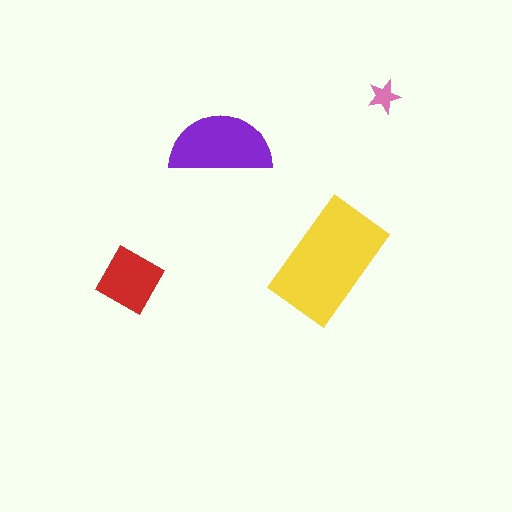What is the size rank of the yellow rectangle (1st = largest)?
1st.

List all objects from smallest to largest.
The pink star, the red square, the purple semicircle, the yellow rectangle.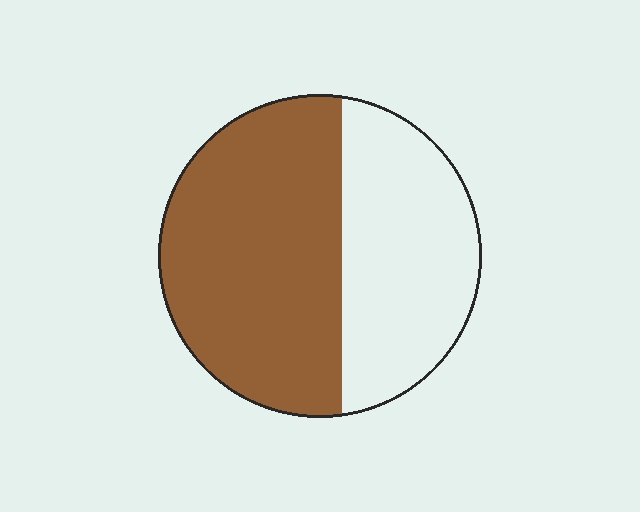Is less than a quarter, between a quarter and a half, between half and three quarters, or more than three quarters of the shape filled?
Between half and three quarters.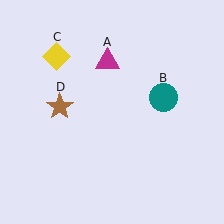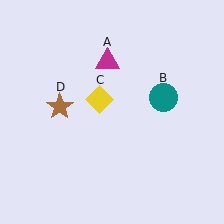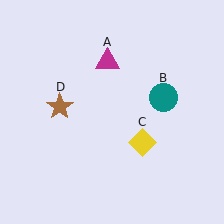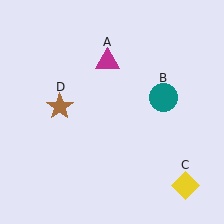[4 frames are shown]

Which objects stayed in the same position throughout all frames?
Magenta triangle (object A) and teal circle (object B) and brown star (object D) remained stationary.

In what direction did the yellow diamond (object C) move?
The yellow diamond (object C) moved down and to the right.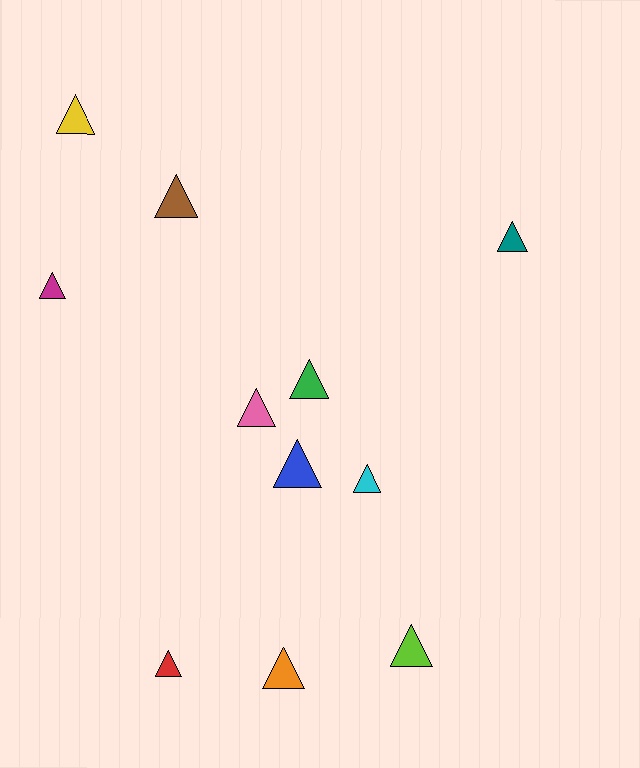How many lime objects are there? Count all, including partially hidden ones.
There is 1 lime object.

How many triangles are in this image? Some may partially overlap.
There are 11 triangles.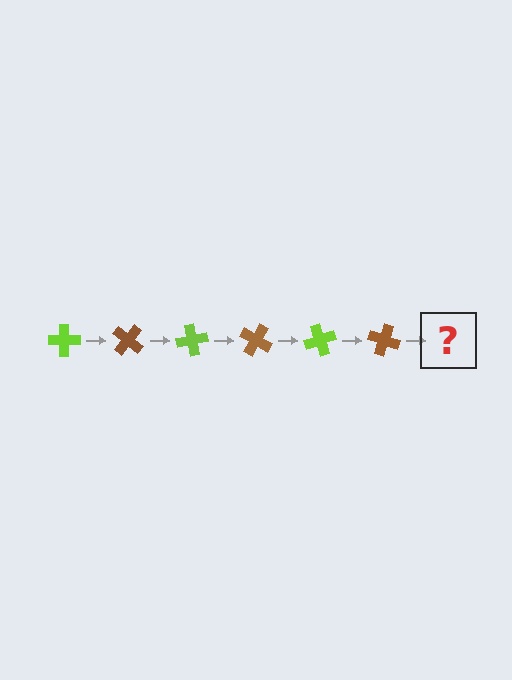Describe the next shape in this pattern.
It should be a lime cross, rotated 240 degrees from the start.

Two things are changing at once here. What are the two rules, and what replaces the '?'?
The two rules are that it rotates 40 degrees each step and the color cycles through lime and brown. The '?' should be a lime cross, rotated 240 degrees from the start.